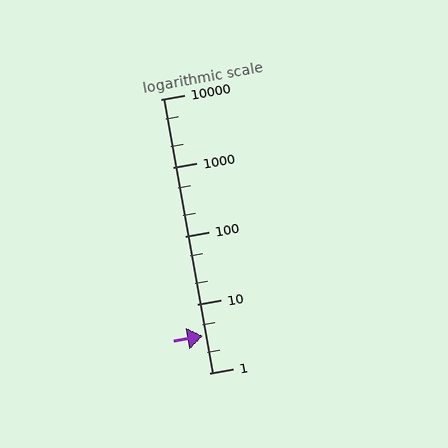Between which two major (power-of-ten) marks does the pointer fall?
The pointer is between 1 and 10.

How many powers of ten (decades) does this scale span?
The scale spans 4 decades, from 1 to 10000.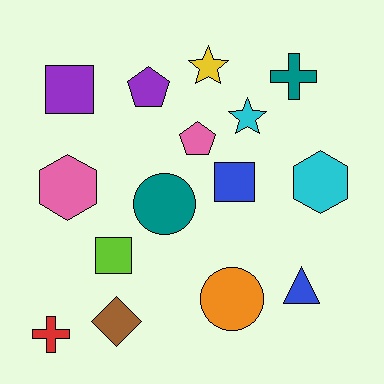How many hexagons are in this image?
There are 2 hexagons.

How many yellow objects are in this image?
There is 1 yellow object.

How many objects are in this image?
There are 15 objects.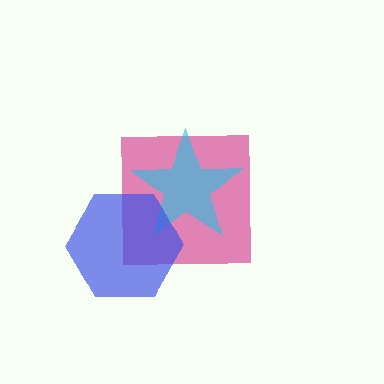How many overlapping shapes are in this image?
There are 3 overlapping shapes in the image.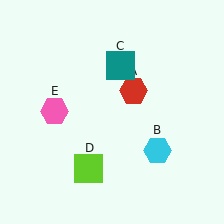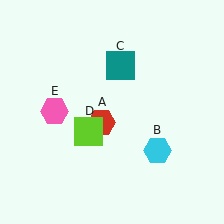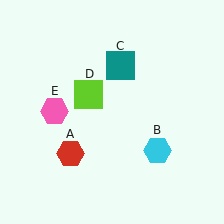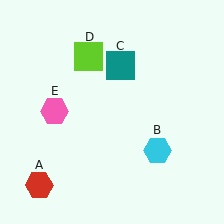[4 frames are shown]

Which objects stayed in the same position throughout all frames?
Cyan hexagon (object B) and teal square (object C) and pink hexagon (object E) remained stationary.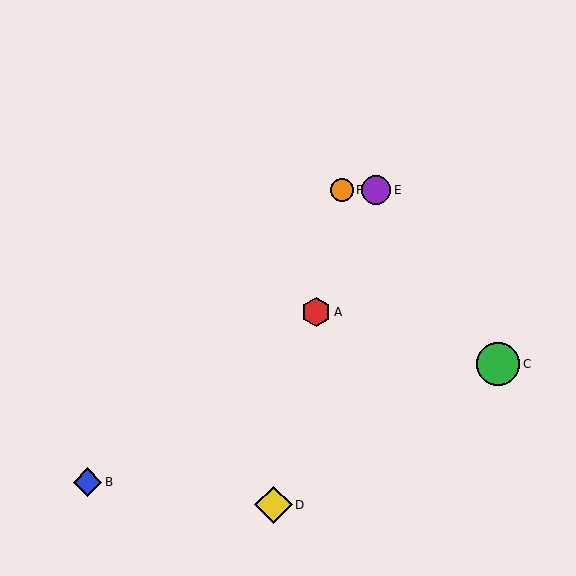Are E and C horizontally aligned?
No, E is at y≈190 and C is at y≈364.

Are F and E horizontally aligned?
Yes, both are at y≈190.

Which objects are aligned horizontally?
Objects E, F are aligned horizontally.